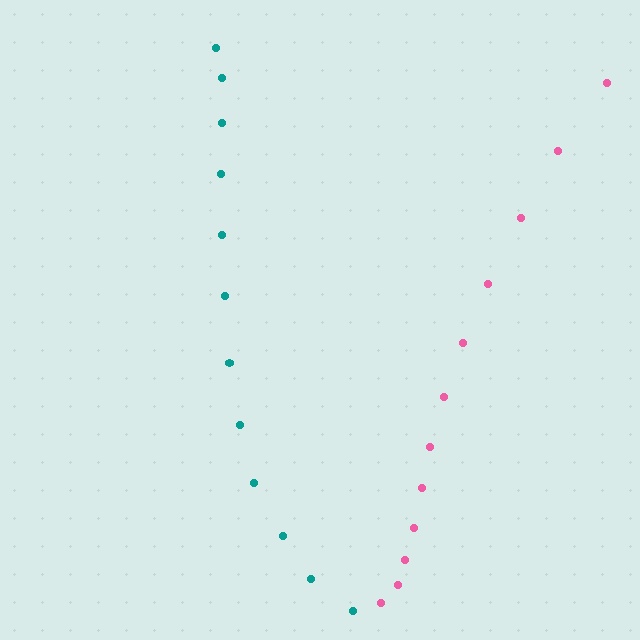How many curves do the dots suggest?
There are 2 distinct paths.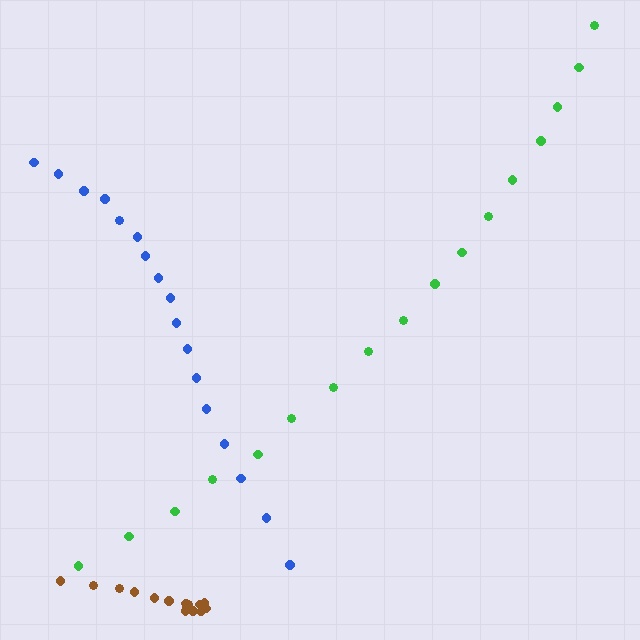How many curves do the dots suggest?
There are 3 distinct paths.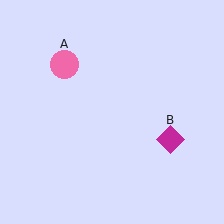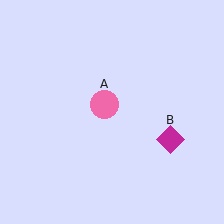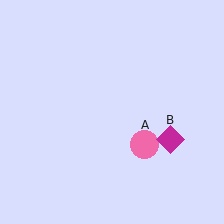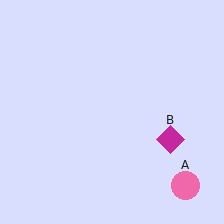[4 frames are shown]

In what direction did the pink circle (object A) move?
The pink circle (object A) moved down and to the right.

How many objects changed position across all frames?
1 object changed position: pink circle (object A).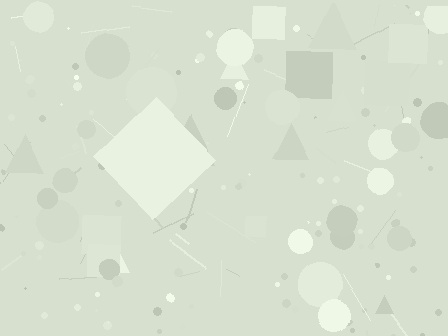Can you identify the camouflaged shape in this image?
The camouflaged shape is a diamond.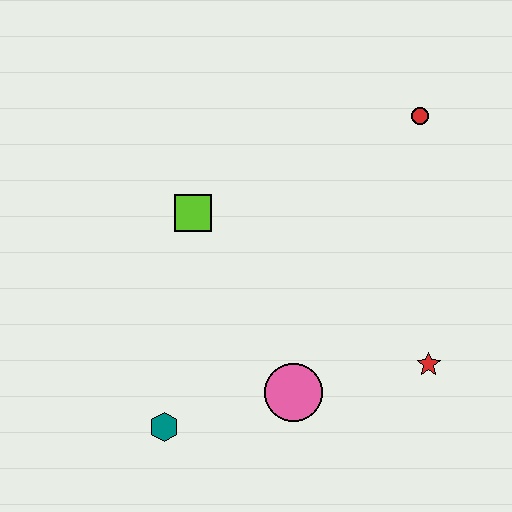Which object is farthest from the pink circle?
The red circle is farthest from the pink circle.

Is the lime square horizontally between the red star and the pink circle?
No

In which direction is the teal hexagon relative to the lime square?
The teal hexagon is below the lime square.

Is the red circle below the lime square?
No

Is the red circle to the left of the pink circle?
No